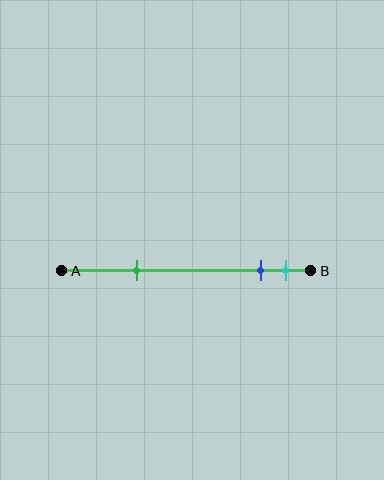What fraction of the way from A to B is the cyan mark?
The cyan mark is approximately 90% (0.9) of the way from A to B.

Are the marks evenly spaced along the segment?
No, the marks are not evenly spaced.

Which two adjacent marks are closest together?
The blue and cyan marks are the closest adjacent pair.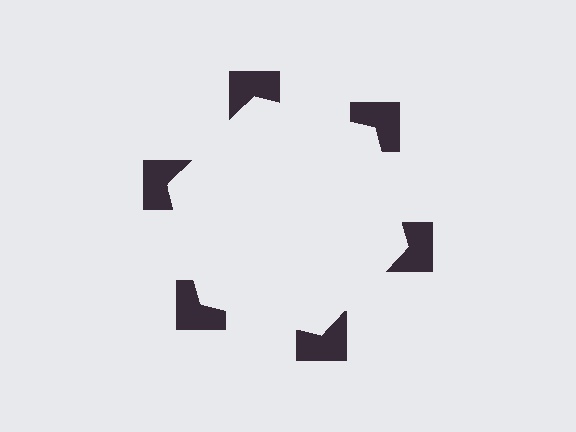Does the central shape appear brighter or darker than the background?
It typically appears slightly brighter than the background, even though no actual brightness change is drawn.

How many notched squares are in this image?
There are 6 — one at each vertex of the illusory hexagon.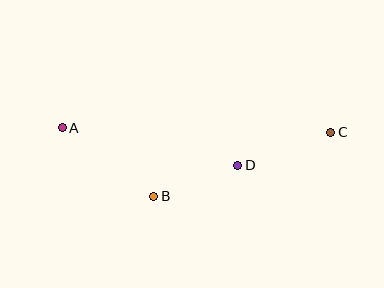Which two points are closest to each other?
Points B and D are closest to each other.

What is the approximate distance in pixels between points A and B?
The distance between A and B is approximately 114 pixels.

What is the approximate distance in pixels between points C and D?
The distance between C and D is approximately 99 pixels.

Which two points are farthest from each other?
Points A and C are farthest from each other.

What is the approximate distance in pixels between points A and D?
The distance between A and D is approximately 179 pixels.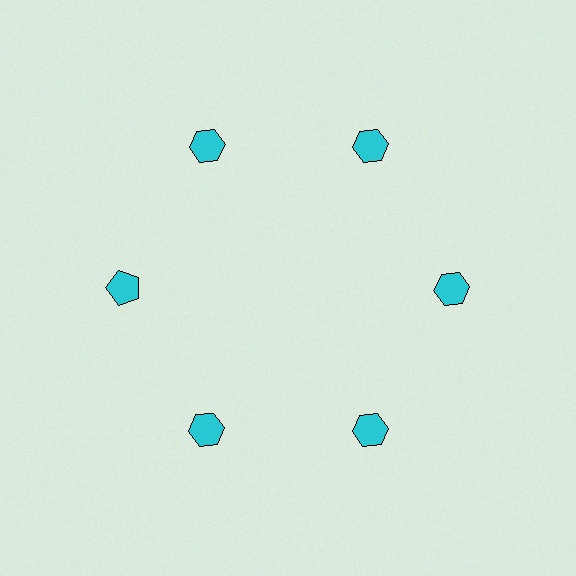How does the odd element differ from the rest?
It has a different shape: pentagon instead of hexagon.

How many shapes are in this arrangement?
There are 6 shapes arranged in a ring pattern.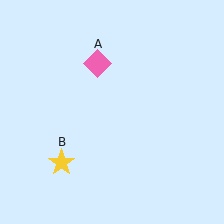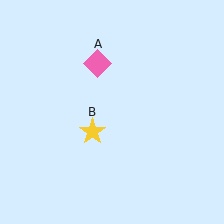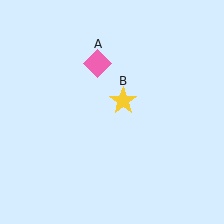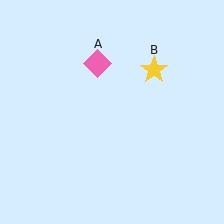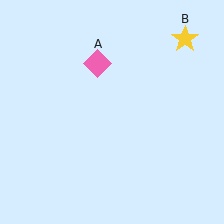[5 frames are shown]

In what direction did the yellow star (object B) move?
The yellow star (object B) moved up and to the right.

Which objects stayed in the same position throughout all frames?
Pink diamond (object A) remained stationary.